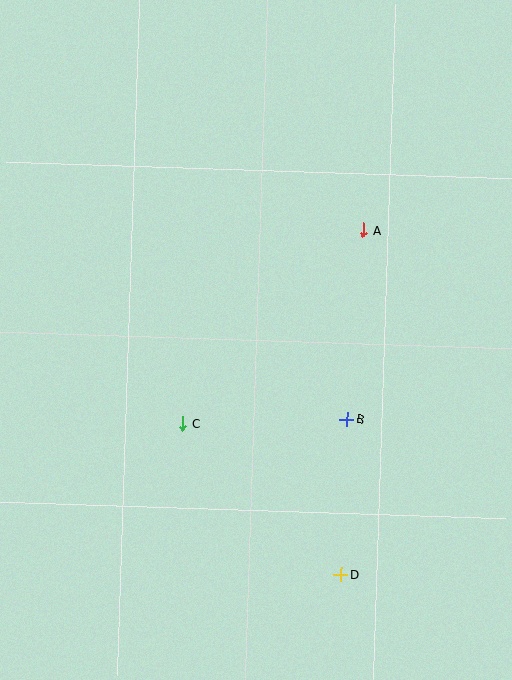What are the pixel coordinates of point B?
Point B is at (347, 420).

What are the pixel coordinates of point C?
Point C is at (183, 423).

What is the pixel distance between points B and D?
The distance between B and D is 155 pixels.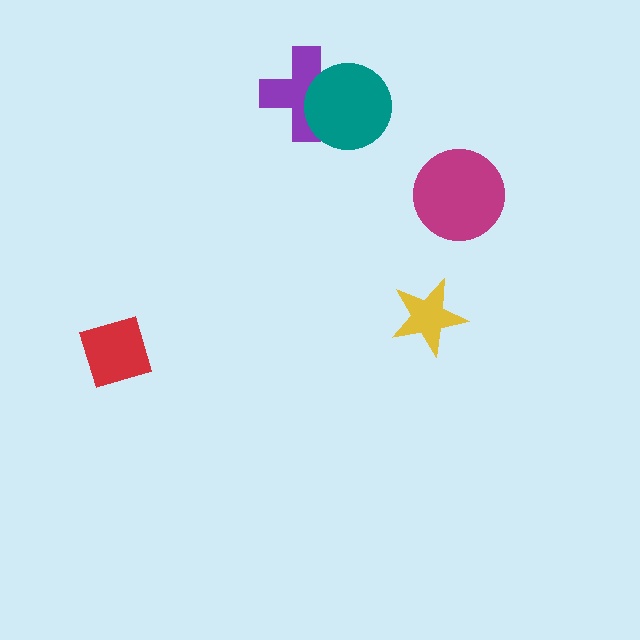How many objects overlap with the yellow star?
0 objects overlap with the yellow star.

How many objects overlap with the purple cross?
1 object overlaps with the purple cross.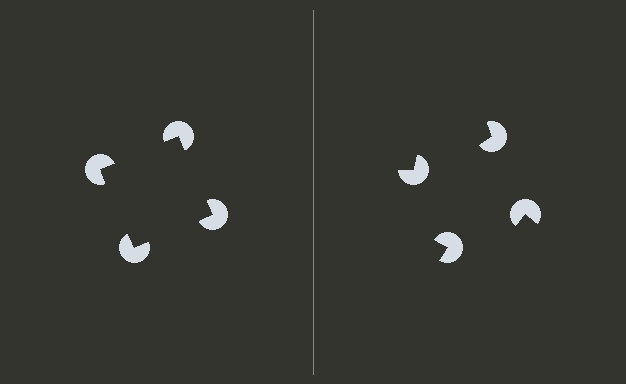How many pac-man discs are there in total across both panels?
8 — 4 on each side.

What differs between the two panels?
The pac-man discs are positioned identically on both sides; only the wedge orientations differ. On the left they align to a square; on the right they are misaligned.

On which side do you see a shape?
An illusory square appears on the left side. On the right side the wedge cuts are rotated, so no coherent shape forms.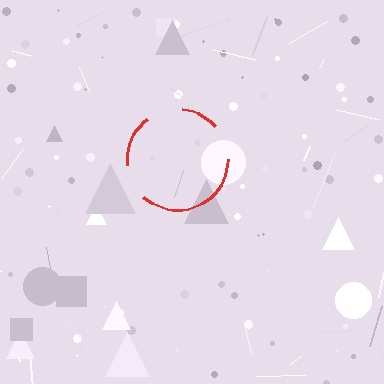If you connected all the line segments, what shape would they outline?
They would outline a circle.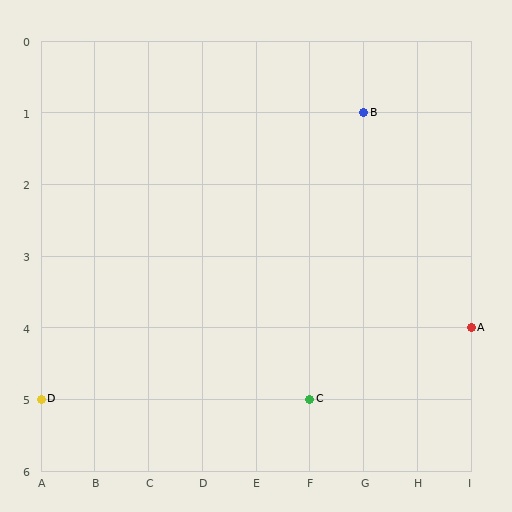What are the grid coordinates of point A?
Point A is at grid coordinates (I, 4).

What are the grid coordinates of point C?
Point C is at grid coordinates (F, 5).